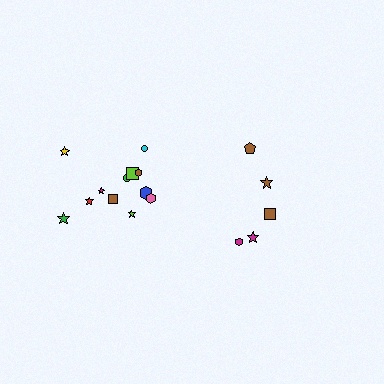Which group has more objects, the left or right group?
The left group.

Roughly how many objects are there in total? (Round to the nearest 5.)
Roughly 15 objects in total.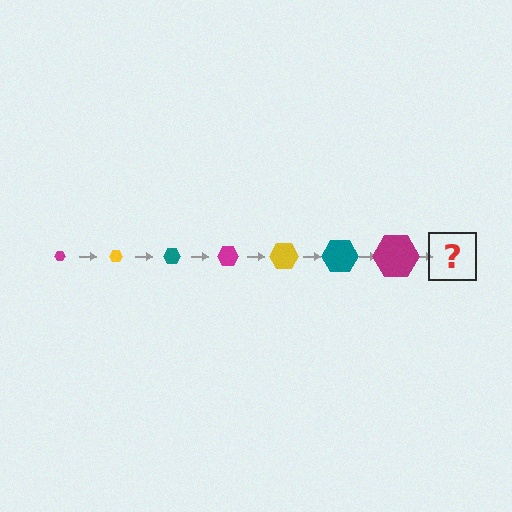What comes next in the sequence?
The next element should be a yellow hexagon, larger than the previous one.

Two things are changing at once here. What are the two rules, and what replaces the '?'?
The two rules are that the hexagon grows larger each step and the color cycles through magenta, yellow, and teal. The '?' should be a yellow hexagon, larger than the previous one.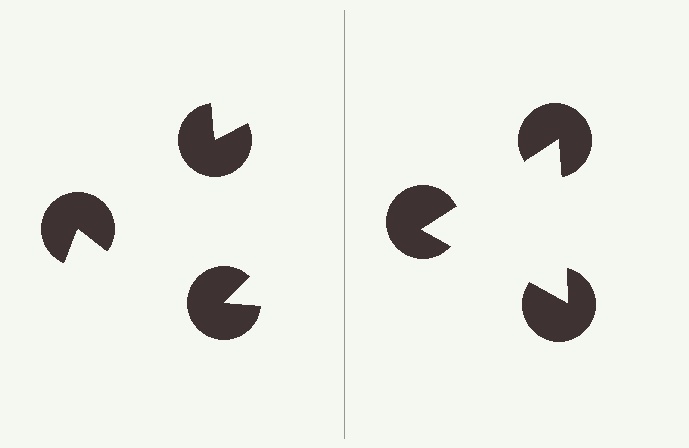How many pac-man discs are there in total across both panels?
6 — 3 on each side.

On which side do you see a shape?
An illusory triangle appears on the right side. On the left side the wedge cuts are rotated, so no coherent shape forms.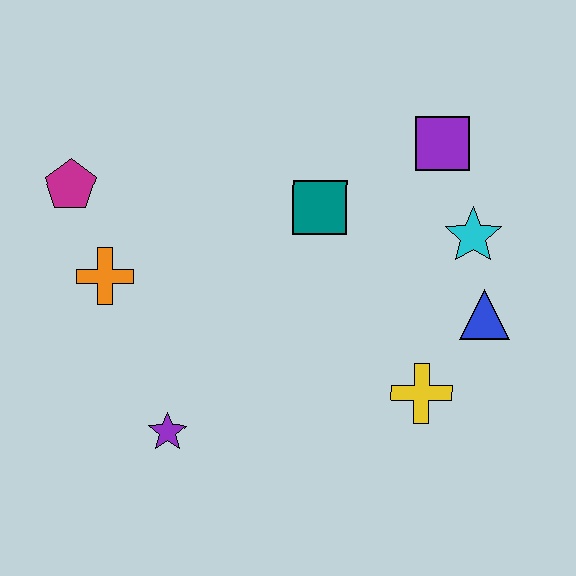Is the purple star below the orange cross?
Yes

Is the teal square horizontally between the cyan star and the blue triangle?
No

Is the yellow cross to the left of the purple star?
No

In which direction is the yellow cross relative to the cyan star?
The yellow cross is below the cyan star.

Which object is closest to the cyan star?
The blue triangle is closest to the cyan star.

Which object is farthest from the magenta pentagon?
The blue triangle is farthest from the magenta pentagon.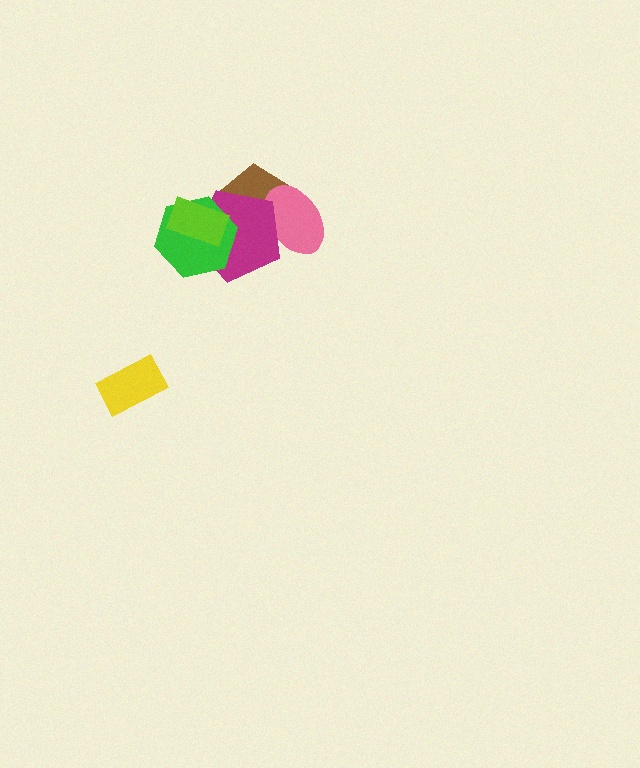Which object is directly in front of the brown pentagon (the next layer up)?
The pink ellipse is directly in front of the brown pentagon.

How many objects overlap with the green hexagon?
3 objects overlap with the green hexagon.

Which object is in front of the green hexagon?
The lime rectangle is in front of the green hexagon.